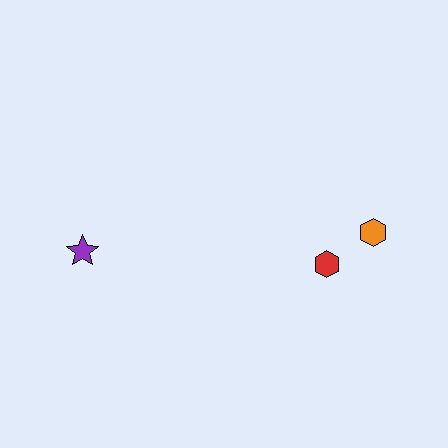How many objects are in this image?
There are 3 objects.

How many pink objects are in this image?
There are no pink objects.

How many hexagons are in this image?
There are 2 hexagons.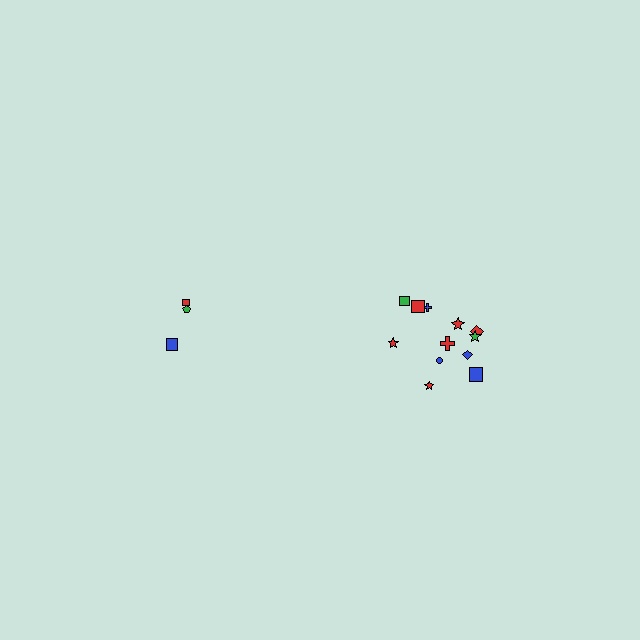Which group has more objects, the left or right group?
The right group.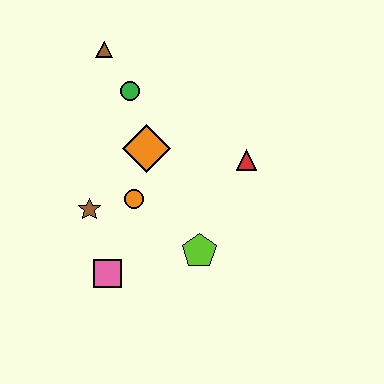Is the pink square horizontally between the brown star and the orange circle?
Yes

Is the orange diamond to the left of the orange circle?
No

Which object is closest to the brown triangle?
The green circle is closest to the brown triangle.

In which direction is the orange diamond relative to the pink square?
The orange diamond is above the pink square.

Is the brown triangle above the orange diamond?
Yes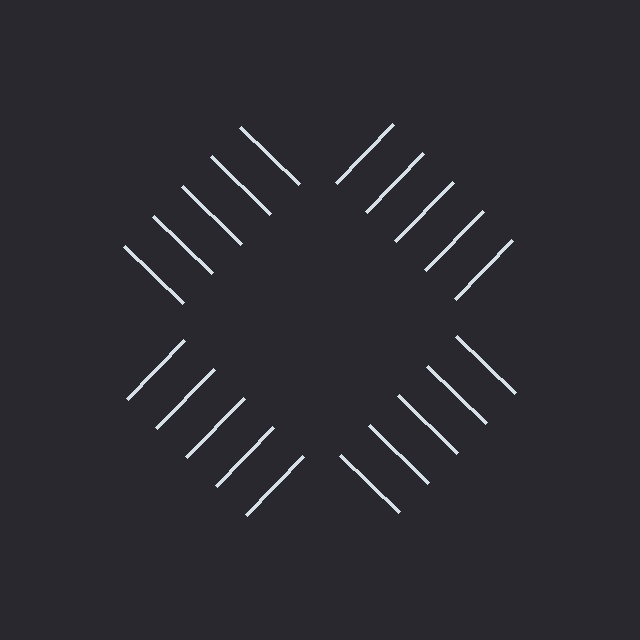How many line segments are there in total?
20 — 5 along each of the 4 edges.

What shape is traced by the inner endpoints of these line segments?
An illusory square — the line segments terminate on its edges but no continuous stroke is drawn.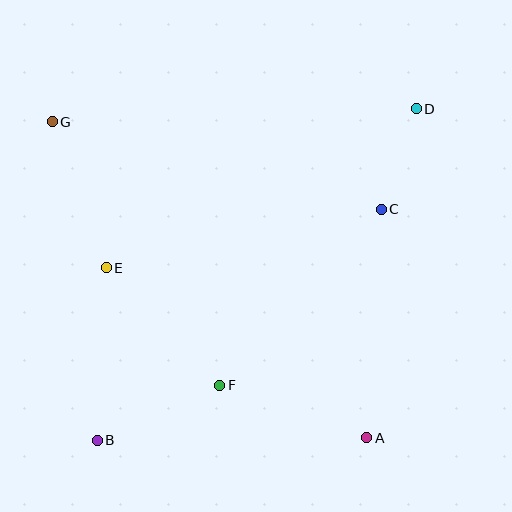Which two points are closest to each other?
Points C and D are closest to each other.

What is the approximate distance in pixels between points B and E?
The distance between B and E is approximately 173 pixels.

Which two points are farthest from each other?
Points B and D are farthest from each other.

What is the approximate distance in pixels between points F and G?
The distance between F and G is approximately 312 pixels.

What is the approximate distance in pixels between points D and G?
The distance between D and G is approximately 364 pixels.